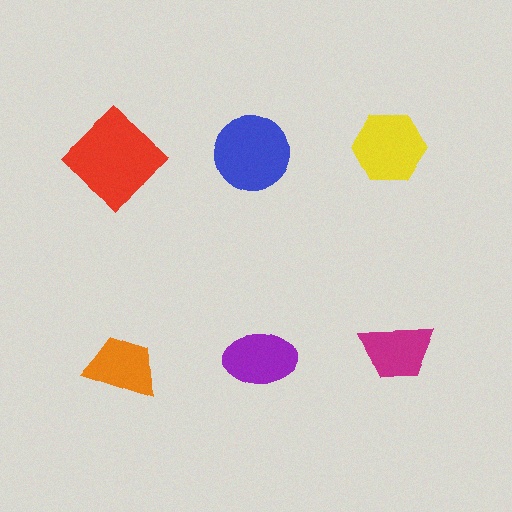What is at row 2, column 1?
An orange trapezoid.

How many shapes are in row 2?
3 shapes.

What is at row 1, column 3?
A yellow hexagon.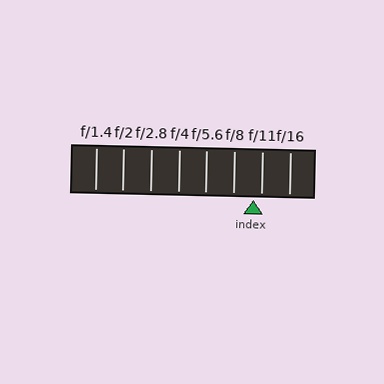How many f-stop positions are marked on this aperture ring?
There are 8 f-stop positions marked.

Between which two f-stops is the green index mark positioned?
The index mark is between f/8 and f/11.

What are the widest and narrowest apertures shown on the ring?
The widest aperture shown is f/1.4 and the narrowest is f/16.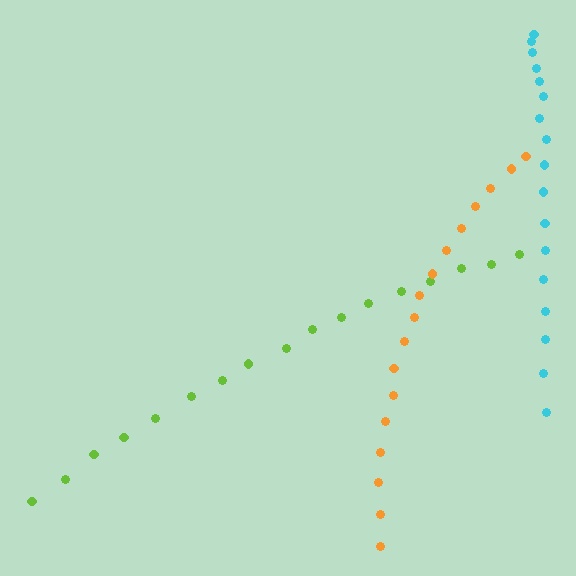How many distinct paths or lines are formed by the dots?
There are 3 distinct paths.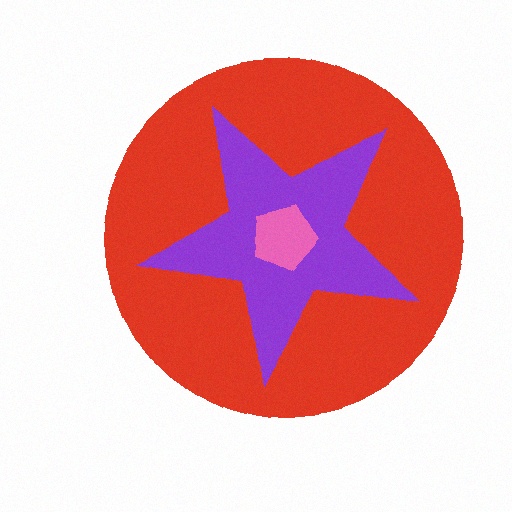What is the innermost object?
The pink pentagon.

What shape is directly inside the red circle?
The purple star.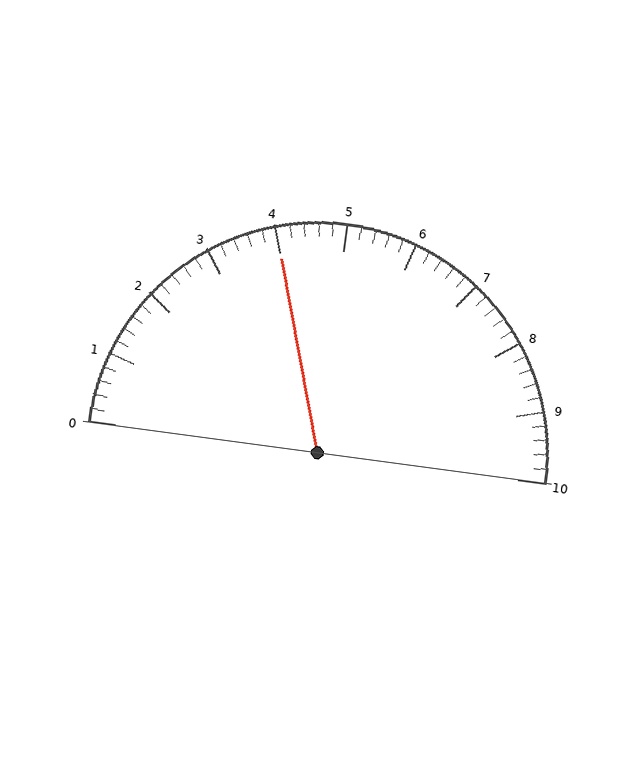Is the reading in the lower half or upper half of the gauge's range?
The reading is in the lower half of the range (0 to 10).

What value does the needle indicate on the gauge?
The needle indicates approximately 4.0.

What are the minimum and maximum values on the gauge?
The gauge ranges from 0 to 10.